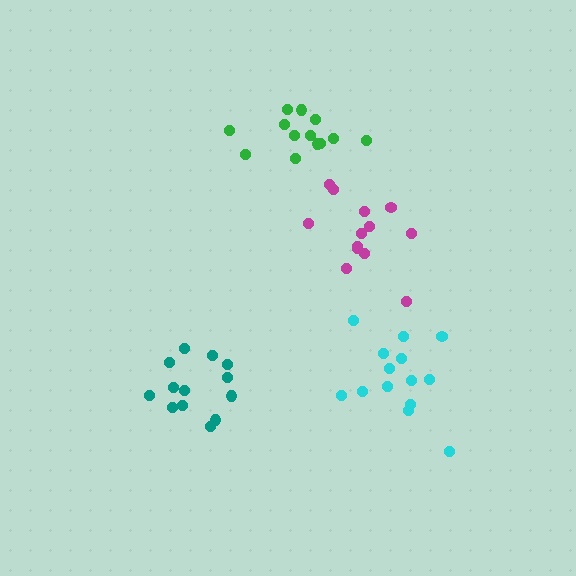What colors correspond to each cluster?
The clusters are colored: magenta, cyan, green, teal.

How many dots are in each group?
Group 1: 13 dots, Group 2: 14 dots, Group 3: 13 dots, Group 4: 13 dots (53 total).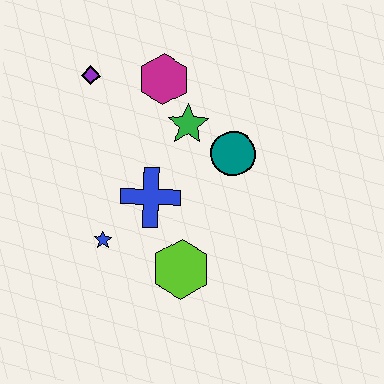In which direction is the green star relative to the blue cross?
The green star is above the blue cross.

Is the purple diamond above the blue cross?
Yes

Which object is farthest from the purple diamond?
The lime hexagon is farthest from the purple diamond.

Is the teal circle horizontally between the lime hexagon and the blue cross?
No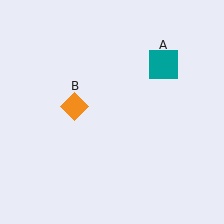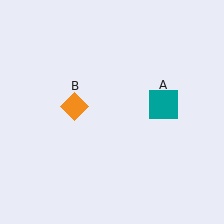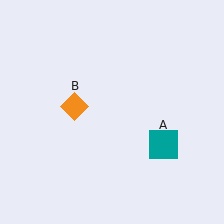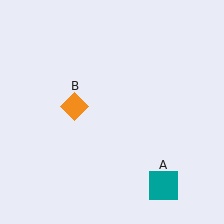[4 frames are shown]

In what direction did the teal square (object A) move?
The teal square (object A) moved down.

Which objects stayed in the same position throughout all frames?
Orange diamond (object B) remained stationary.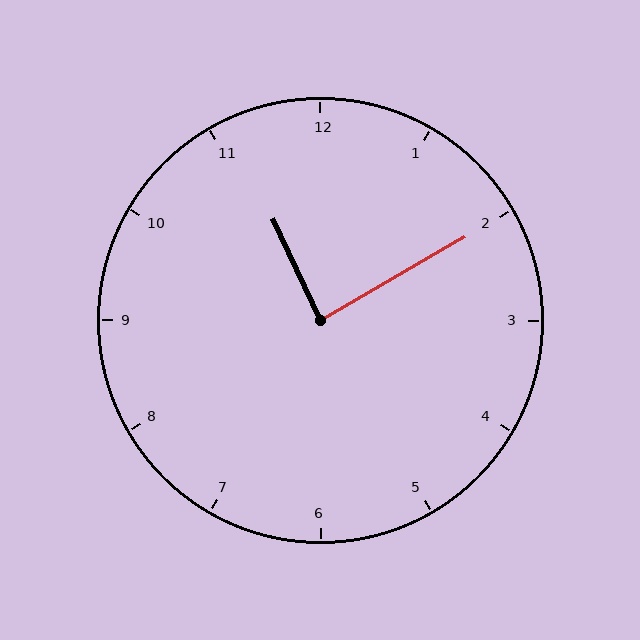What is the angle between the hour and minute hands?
Approximately 85 degrees.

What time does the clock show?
11:10.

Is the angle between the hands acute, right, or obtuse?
It is right.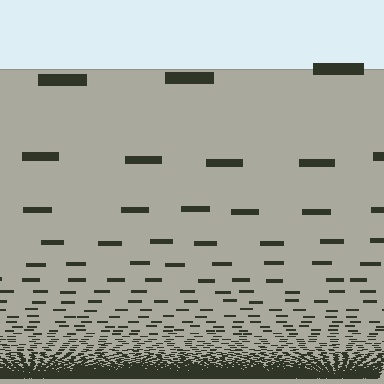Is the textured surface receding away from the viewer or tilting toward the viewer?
The surface appears to tilt toward the viewer. Texture elements get larger and sparser toward the top.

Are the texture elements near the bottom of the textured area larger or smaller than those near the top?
Smaller. The gradient is inverted — elements near the bottom are smaller and denser.